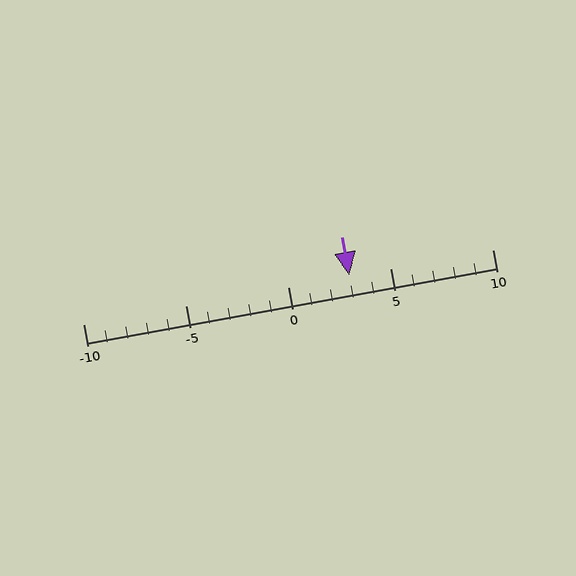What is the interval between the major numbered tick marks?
The major tick marks are spaced 5 units apart.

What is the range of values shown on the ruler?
The ruler shows values from -10 to 10.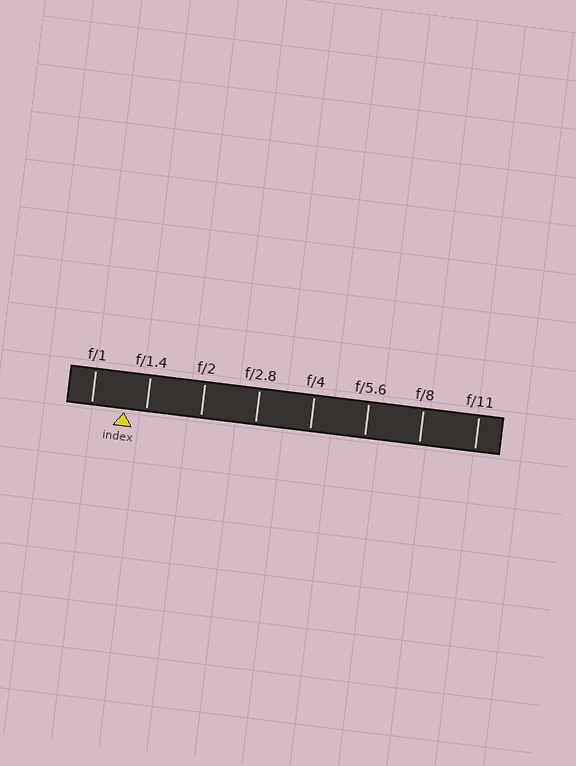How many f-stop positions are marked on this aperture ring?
There are 8 f-stop positions marked.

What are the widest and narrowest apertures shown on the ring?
The widest aperture shown is f/1 and the narrowest is f/11.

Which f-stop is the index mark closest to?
The index mark is closest to f/1.4.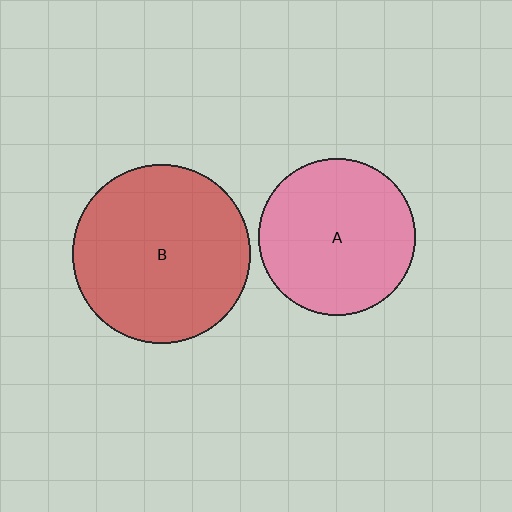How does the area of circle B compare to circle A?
Approximately 1.3 times.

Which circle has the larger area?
Circle B (red).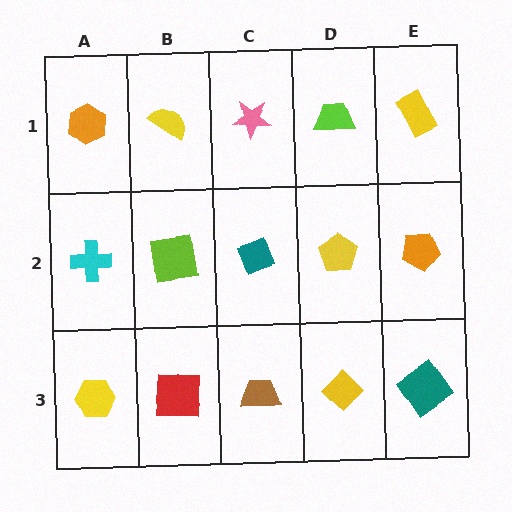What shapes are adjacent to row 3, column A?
A cyan cross (row 2, column A), a red square (row 3, column B).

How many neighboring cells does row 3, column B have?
3.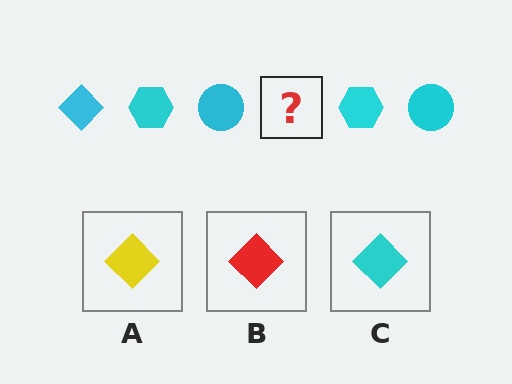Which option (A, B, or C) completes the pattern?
C.